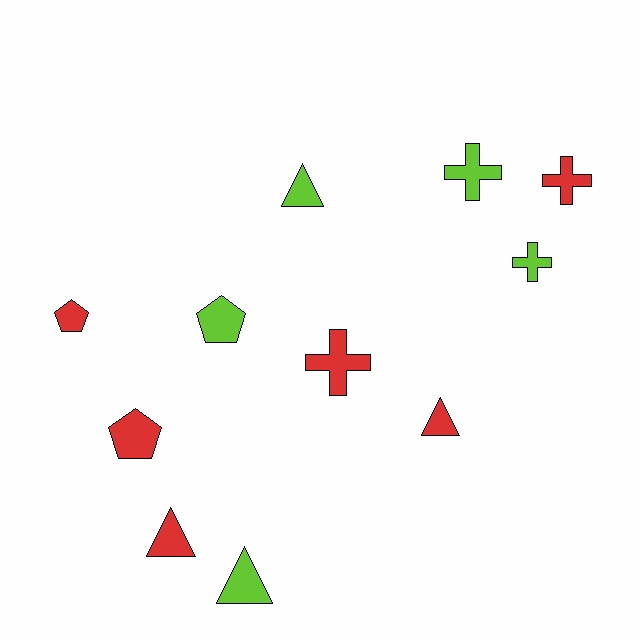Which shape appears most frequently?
Cross, with 4 objects.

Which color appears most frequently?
Red, with 6 objects.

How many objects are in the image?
There are 11 objects.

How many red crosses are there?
There are 2 red crosses.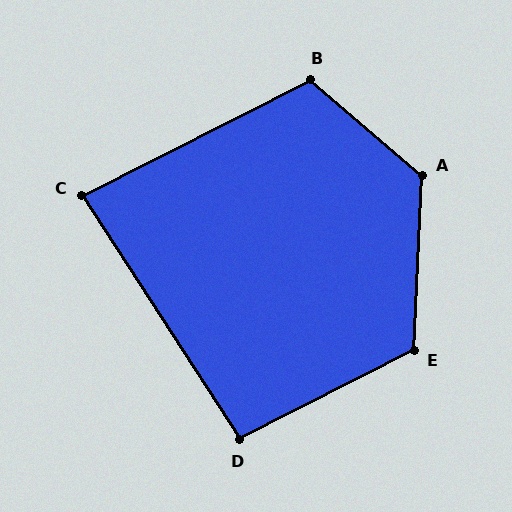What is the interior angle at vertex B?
Approximately 112 degrees (obtuse).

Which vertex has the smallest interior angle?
C, at approximately 84 degrees.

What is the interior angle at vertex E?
Approximately 120 degrees (obtuse).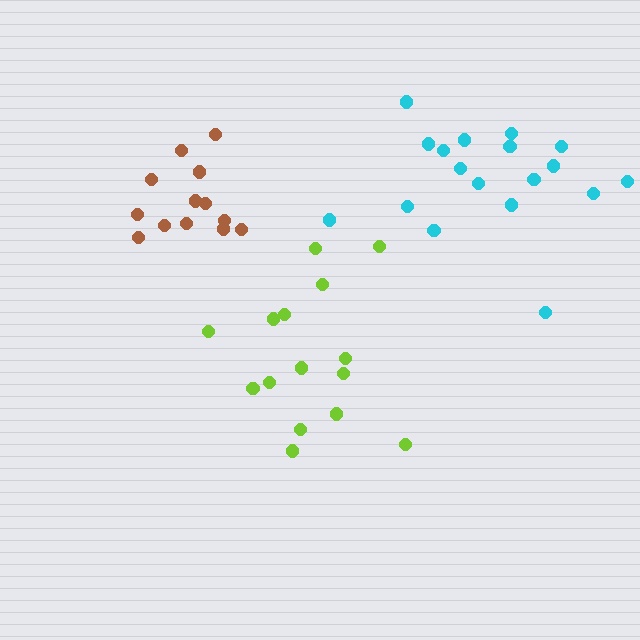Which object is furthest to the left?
The brown cluster is leftmost.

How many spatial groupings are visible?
There are 3 spatial groupings.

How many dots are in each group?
Group 1: 13 dots, Group 2: 18 dots, Group 3: 15 dots (46 total).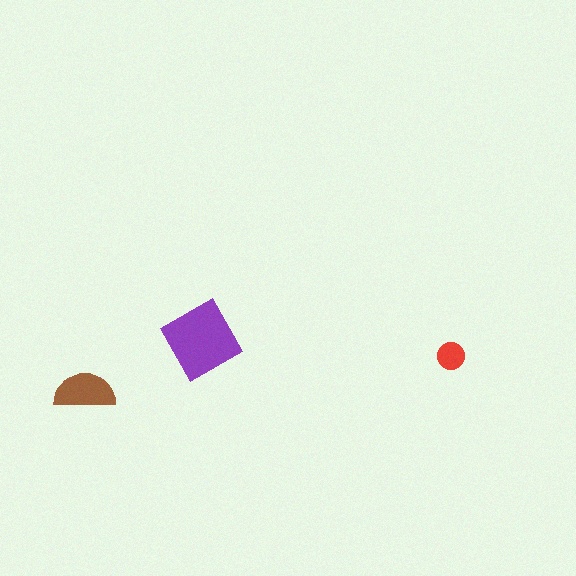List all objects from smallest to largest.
The red circle, the brown semicircle, the purple diamond.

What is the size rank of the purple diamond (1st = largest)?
1st.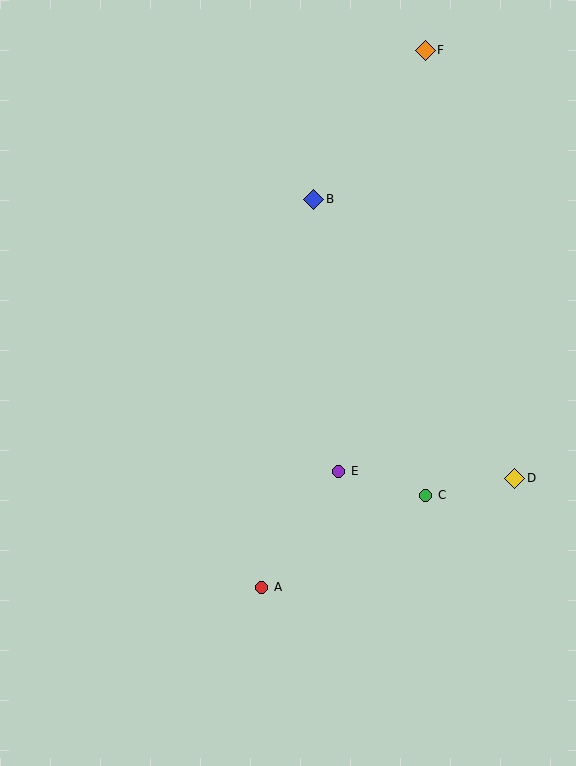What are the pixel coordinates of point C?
Point C is at (426, 495).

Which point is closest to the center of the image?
Point E at (339, 471) is closest to the center.